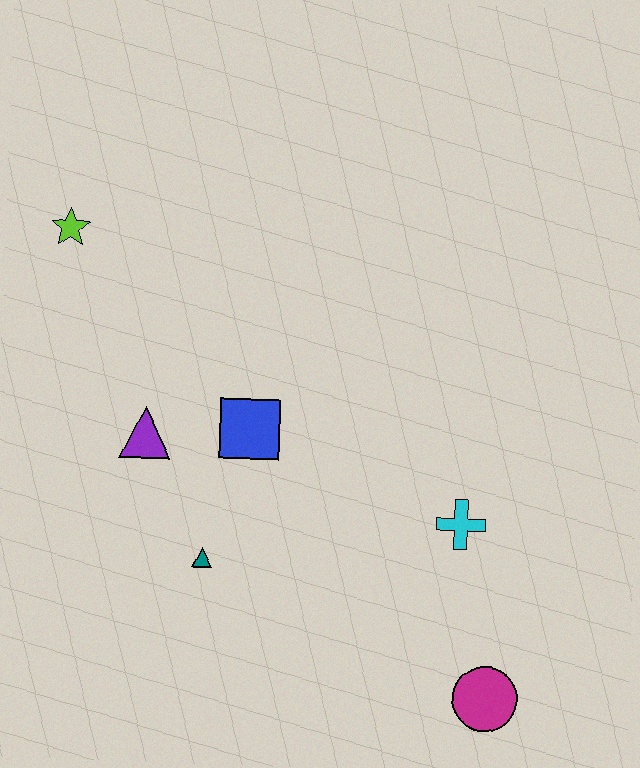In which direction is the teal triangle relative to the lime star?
The teal triangle is below the lime star.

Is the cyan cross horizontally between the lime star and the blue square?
No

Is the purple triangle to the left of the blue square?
Yes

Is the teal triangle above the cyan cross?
No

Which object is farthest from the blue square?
The magenta circle is farthest from the blue square.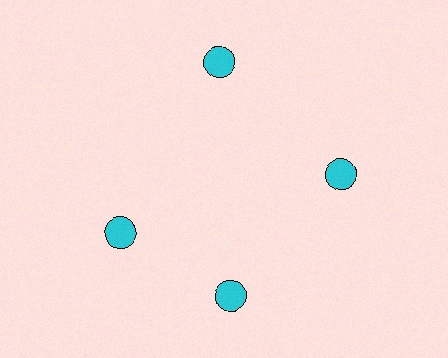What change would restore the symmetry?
The symmetry would be restored by rotating it back into even spacing with its neighbors so that all 4 circles sit at equal angles and equal distance from the center.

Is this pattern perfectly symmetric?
No. The 4 cyan circles are arranged in a ring, but one element near the 9 o'clock position is rotated out of alignment along the ring, breaking the 4-fold rotational symmetry.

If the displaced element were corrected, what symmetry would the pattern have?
It would have 4-fold rotational symmetry — the pattern would map onto itself every 90 degrees.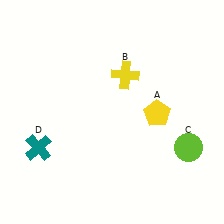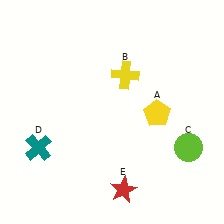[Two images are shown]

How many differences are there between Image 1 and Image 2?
There is 1 difference between the two images.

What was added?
A red star (E) was added in Image 2.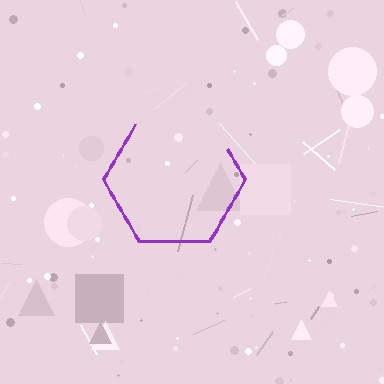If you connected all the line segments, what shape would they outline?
They would outline a hexagon.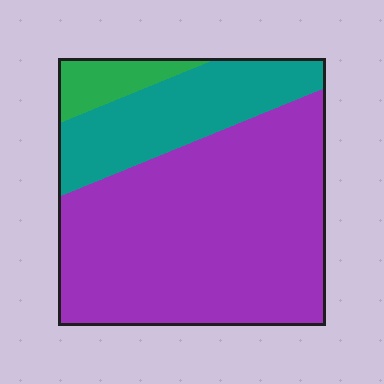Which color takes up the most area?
Purple, at roughly 70%.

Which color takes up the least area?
Green, at roughly 5%.